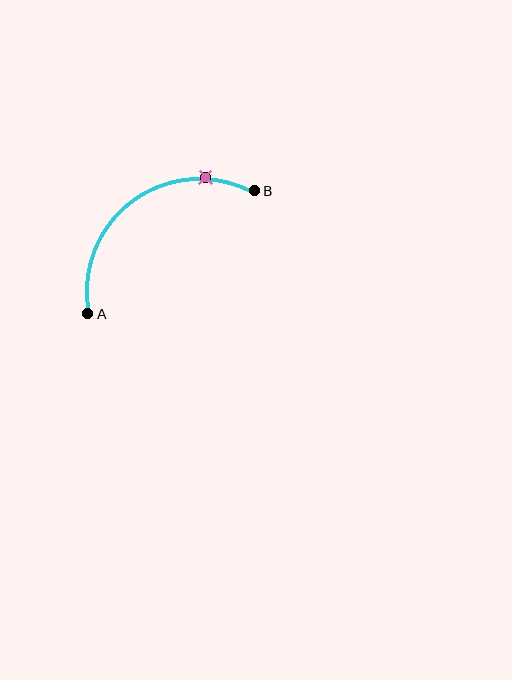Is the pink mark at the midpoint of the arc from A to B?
No. The pink mark lies on the arc but is closer to endpoint B. The arc midpoint would be at the point on the curve equidistant along the arc from both A and B.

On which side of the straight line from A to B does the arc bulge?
The arc bulges above and to the left of the straight line connecting A and B.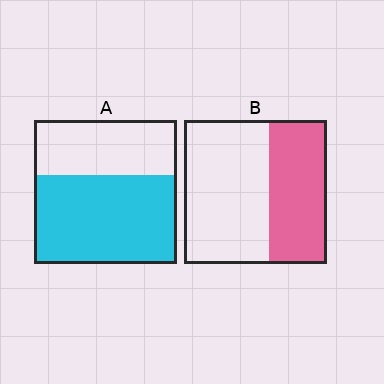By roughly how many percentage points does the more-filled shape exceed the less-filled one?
By roughly 20 percentage points (A over B).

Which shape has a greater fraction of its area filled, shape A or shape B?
Shape A.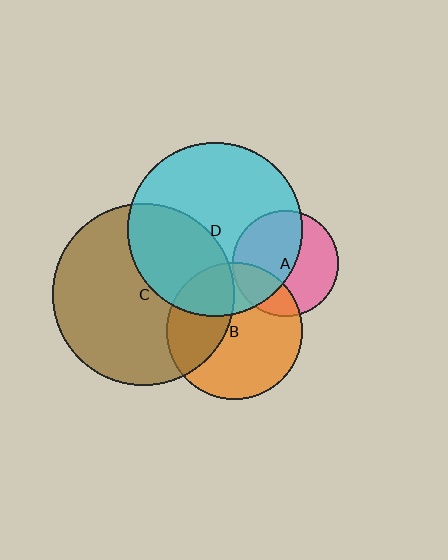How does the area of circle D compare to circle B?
Approximately 1.6 times.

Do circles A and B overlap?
Yes.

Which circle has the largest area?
Circle C (brown).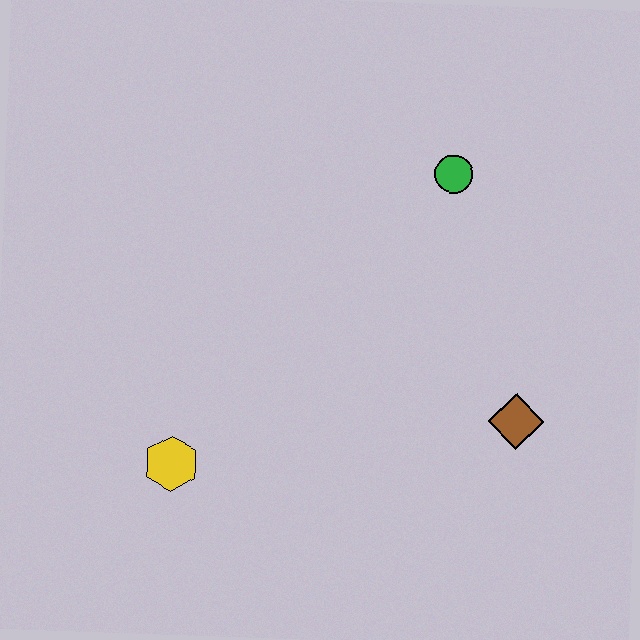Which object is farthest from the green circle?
The yellow hexagon is farthest from the green circle.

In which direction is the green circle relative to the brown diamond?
The green circle is above the brown diamond.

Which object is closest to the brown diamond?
The green circle is closest to the brown diamond.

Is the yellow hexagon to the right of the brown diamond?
No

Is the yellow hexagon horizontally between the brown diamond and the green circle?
No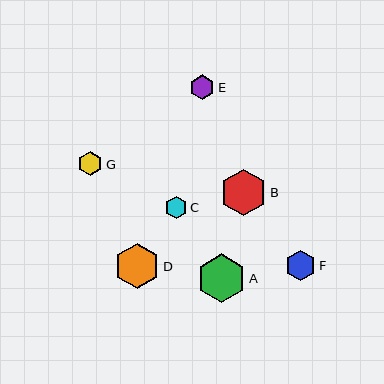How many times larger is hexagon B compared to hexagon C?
Hexagon B is approximately 2.1 times the size of hexagon C.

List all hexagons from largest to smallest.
From largest to smallest: A, B, D, F, G, E, C.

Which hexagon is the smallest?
Hexagon C is the smallest with a size of approximately 23 pixels.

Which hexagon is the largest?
Hexagon A is the largest with a size of approximately 49 pixels.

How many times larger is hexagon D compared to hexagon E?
Hexagon D is approximately 1.8 times the size of hexagon E.